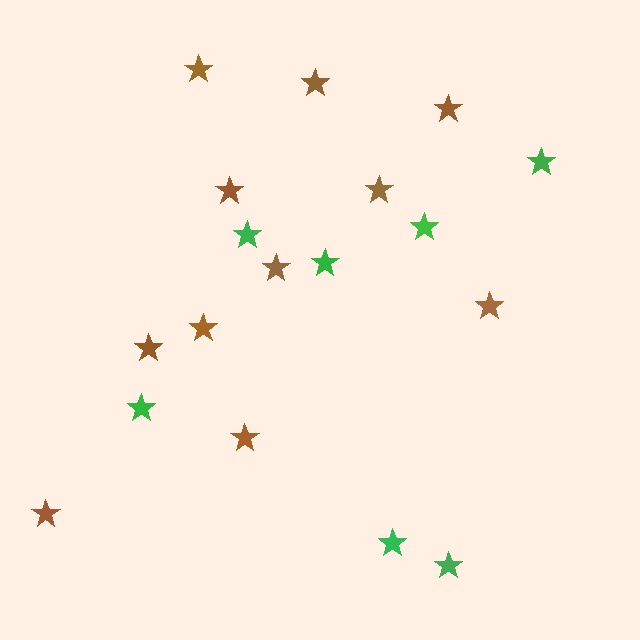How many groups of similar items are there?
There are 2 groups: one group of green stars (7) and one group of brown stars (11).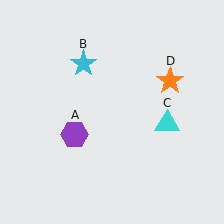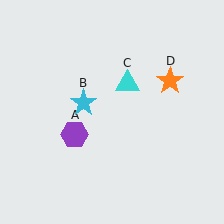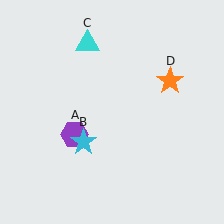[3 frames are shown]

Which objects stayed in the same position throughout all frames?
Purple hexagon (object A) and orange star (object D) remained stationary.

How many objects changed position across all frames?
2 objects changed position: cyan star (object B), cyan triangle (object C).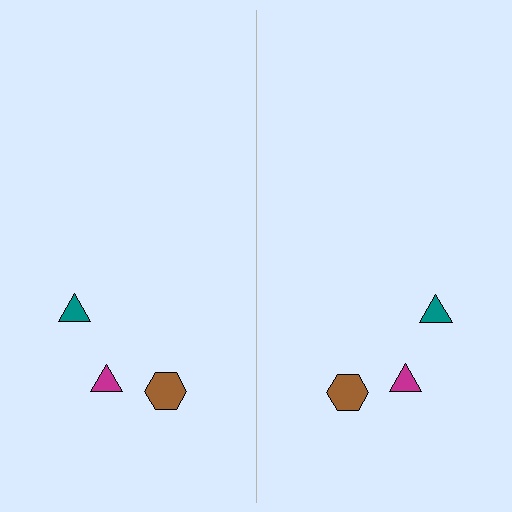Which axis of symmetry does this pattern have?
The pattern has a vertical axis of symmetry running through the center of the image.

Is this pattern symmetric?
Yes, this pattern has bilateral (reflection) symmetry.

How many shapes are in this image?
There are 6 shapes in this image.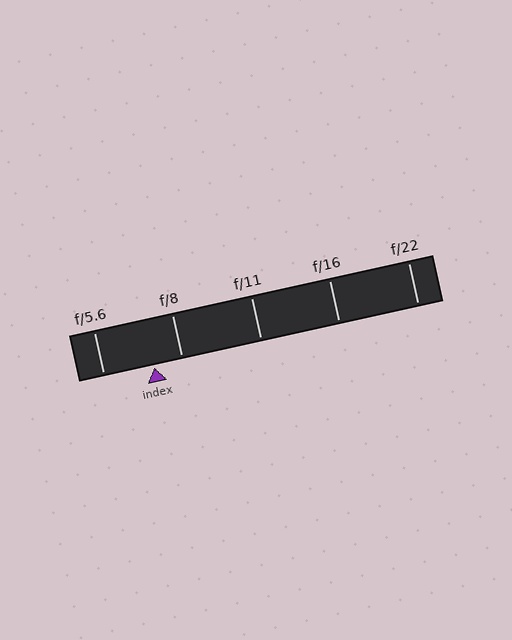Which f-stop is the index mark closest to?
The index mark is closest to f/8.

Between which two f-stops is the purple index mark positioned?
The index mark is between f/5.6 and f/8.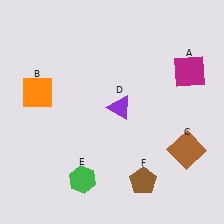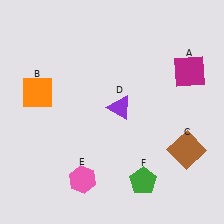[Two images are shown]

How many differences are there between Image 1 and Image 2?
There are 2 differences between the two images.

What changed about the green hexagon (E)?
In Image 1, E is green. In Image 2, it changed to pink.